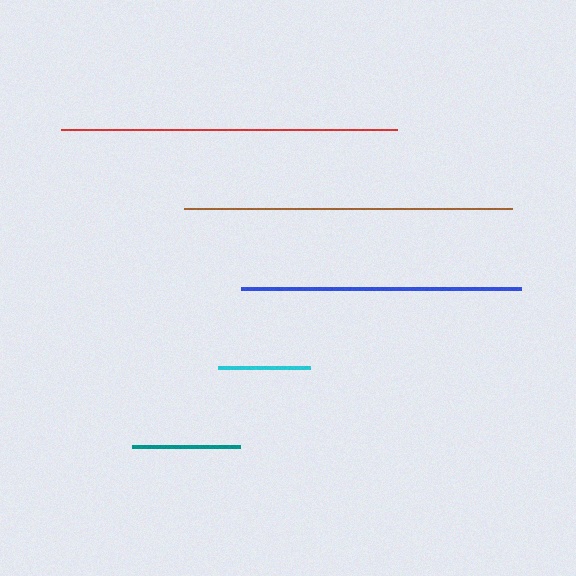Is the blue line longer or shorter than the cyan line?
The blue line is longer than the cyan line.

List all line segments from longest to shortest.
From longest to shortest: red, brown, blue, teal, cyan.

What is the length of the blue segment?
The blue segment is approximately 280 pixels long.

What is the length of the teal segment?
The teal segment is approximately 108 pixels long.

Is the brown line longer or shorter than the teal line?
The brown line is longer than the teal line.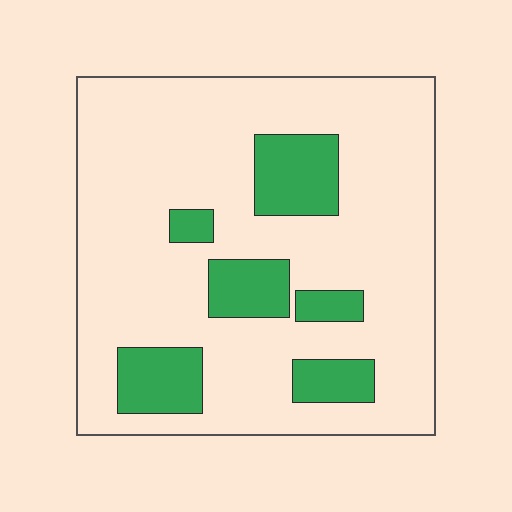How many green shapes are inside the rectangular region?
6.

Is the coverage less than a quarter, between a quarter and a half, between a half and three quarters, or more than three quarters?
Less than a quarter.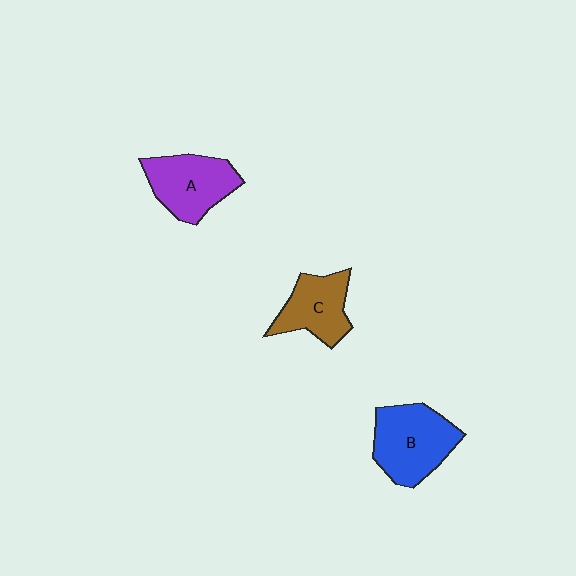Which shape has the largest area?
Shape B (blue).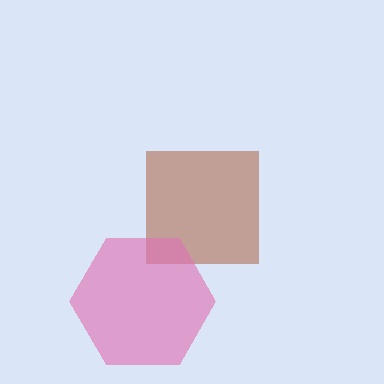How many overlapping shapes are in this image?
There are 2 overlapping shapes in the image.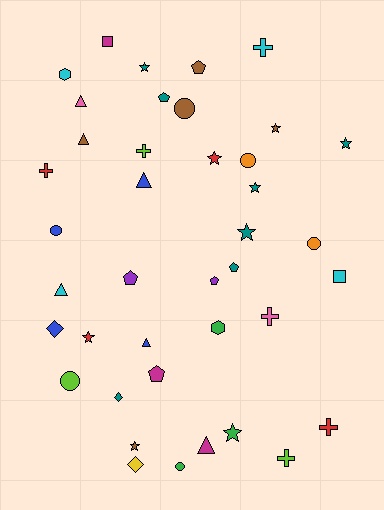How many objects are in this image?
There are 40 objects.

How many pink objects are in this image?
There are 2 pink objects.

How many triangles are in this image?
There are 6 triangles.